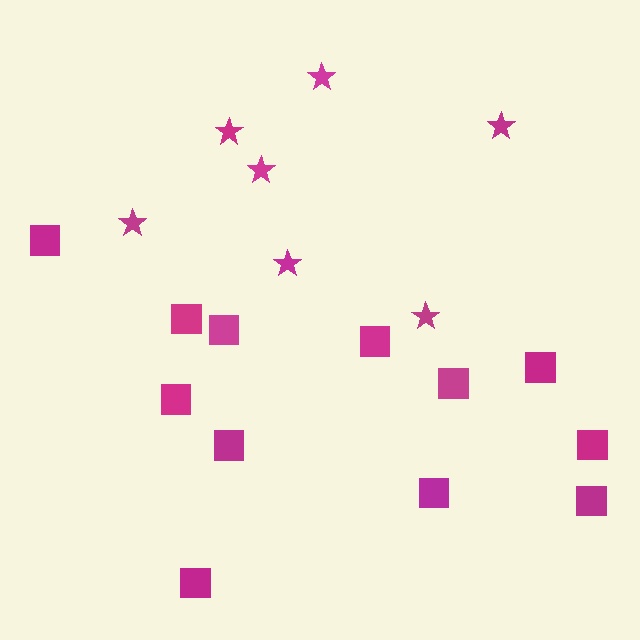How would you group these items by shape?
There are 2 groups: one group of stars (7) and one group of squares (12).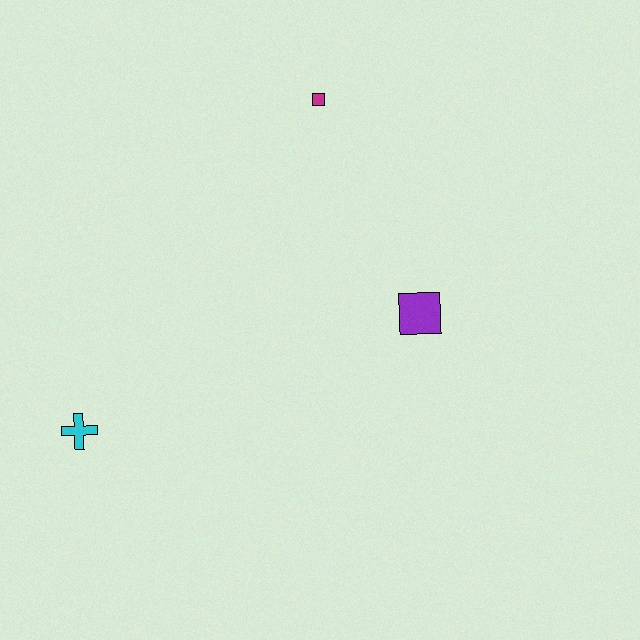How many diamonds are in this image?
There are no diamonds.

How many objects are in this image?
There are 3 objects.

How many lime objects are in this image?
There are no lime objects.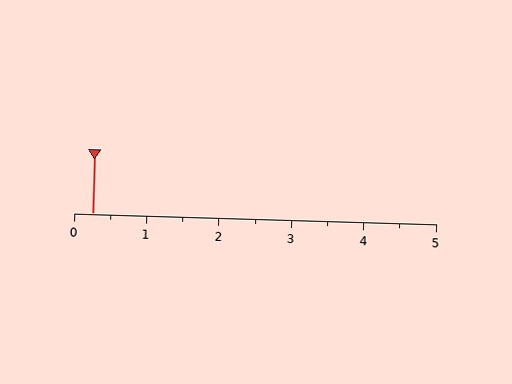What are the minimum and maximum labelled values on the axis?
The axis runs from 0 to 5.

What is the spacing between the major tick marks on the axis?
The major ticks are spaced 1 apart.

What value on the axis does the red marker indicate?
The marker indicates approximately 0.2.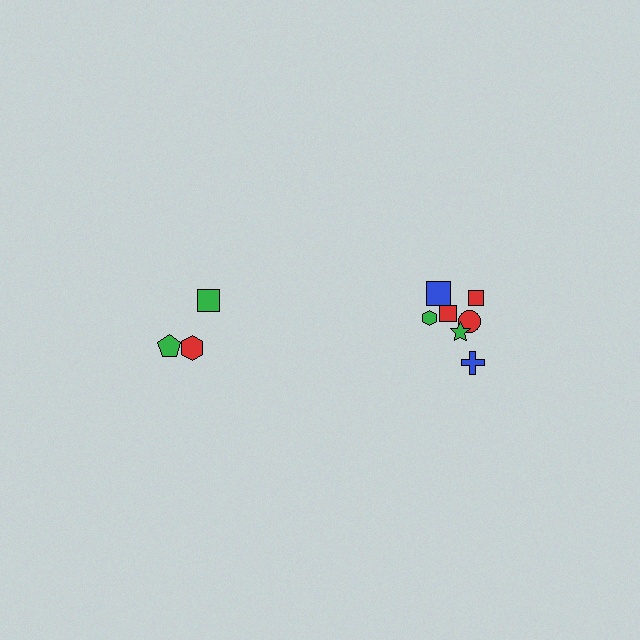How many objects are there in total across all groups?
There are 10 objects.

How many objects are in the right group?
There are 7 objects.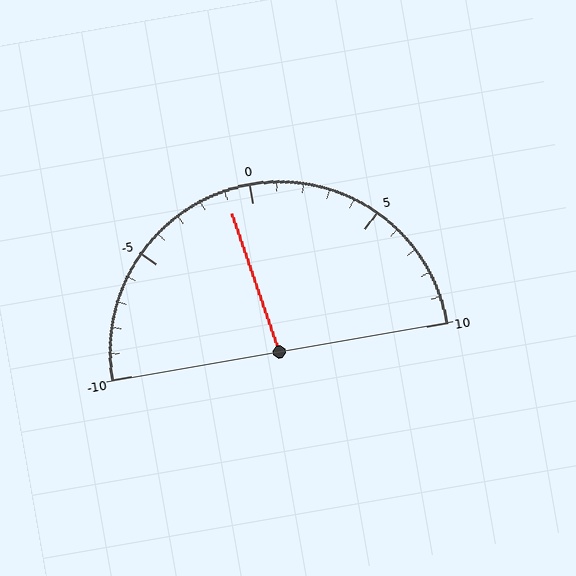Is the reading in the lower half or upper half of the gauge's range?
The reading is in the lower half of the range (-10 to 10).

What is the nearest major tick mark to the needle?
The nearest major tick mark is 0.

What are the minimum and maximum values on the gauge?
The gauge ranges from -10 to 10.